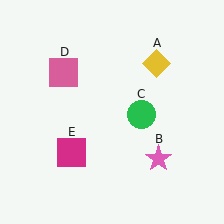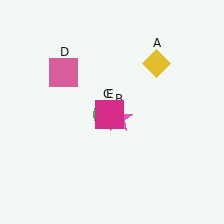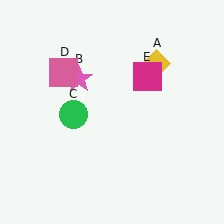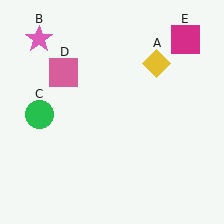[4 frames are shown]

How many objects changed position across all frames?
3 objects changed position: pink star (object B), green circle (object C), magenta square (object E).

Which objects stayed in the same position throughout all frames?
Yellow diamond (object A) and pink square (object D) remained stationary.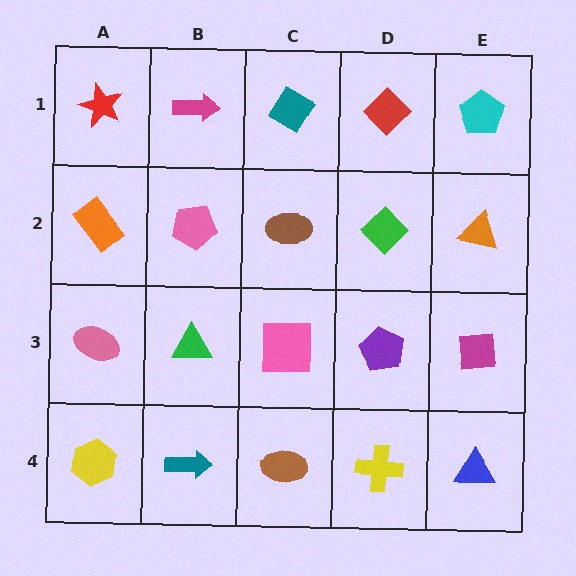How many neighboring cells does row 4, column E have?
2.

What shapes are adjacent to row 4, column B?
A green triangle (row 3, column B), a yellow hexagon (row 4, column A), a brown ellipse (row 4, column C).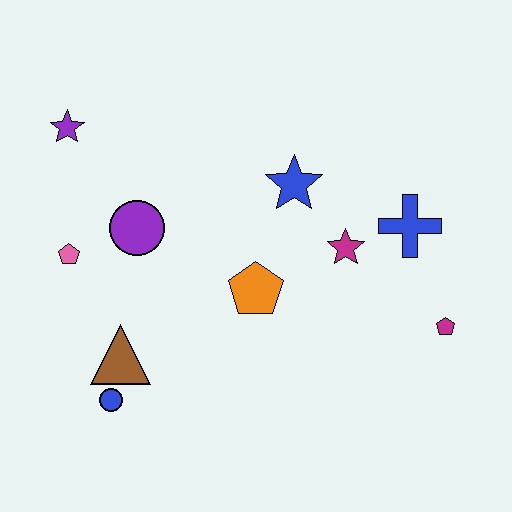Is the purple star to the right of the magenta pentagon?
No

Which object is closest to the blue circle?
The brown triangle is closest to the blue circle.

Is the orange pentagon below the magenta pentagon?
No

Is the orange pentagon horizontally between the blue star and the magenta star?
No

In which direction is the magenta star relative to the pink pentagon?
The magenta star is to the right of the pink pentagon.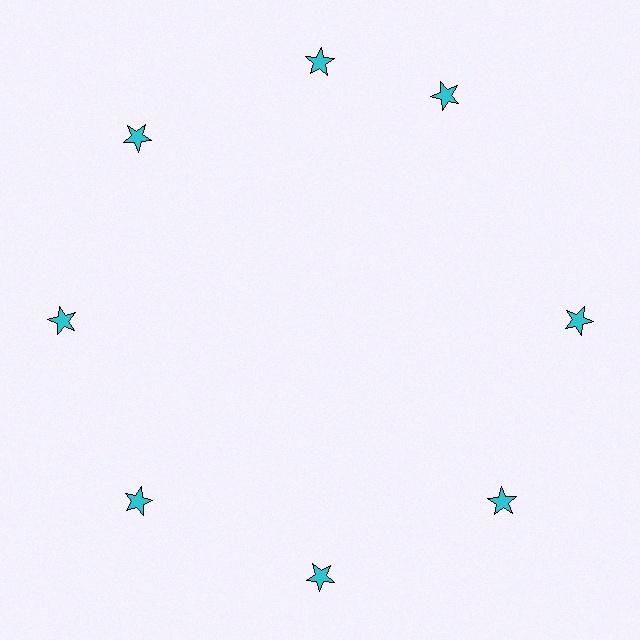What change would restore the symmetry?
The symmetry would be restored by rotating it back into even spacing with its neighbors so that all 8 stars sit at equal angles and equal distance from the center.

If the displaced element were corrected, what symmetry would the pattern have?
It would have 8-fold rotational symmetry — the pattern would map onto itself every 45 degrees.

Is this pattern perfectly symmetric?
No. The 8 cyan stars are arranged in a ring, but one element near the 2 o'clock position is rotated out of alignment along the ring, breaking the 8-fold rotational symmetry.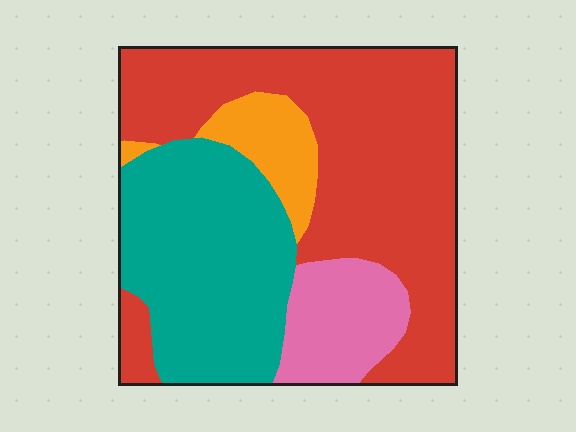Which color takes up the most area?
Red, at roughly 50%.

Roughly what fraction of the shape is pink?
Pink covers around 10% of the shape.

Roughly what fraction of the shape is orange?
Orange takes up about one tenth (1/10) of the shape.